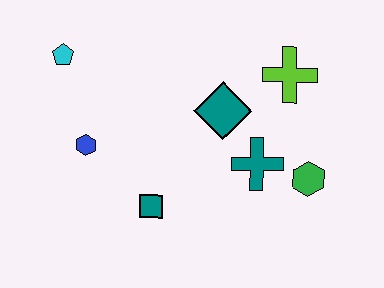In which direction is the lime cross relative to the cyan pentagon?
The lime cross is to the right of the cyan pentagon.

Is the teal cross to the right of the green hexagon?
No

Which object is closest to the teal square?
The blue hexagon is closest to the teal square.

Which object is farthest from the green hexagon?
The cyan pentagon is farthest from the green hexagon.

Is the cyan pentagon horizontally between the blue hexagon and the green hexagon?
No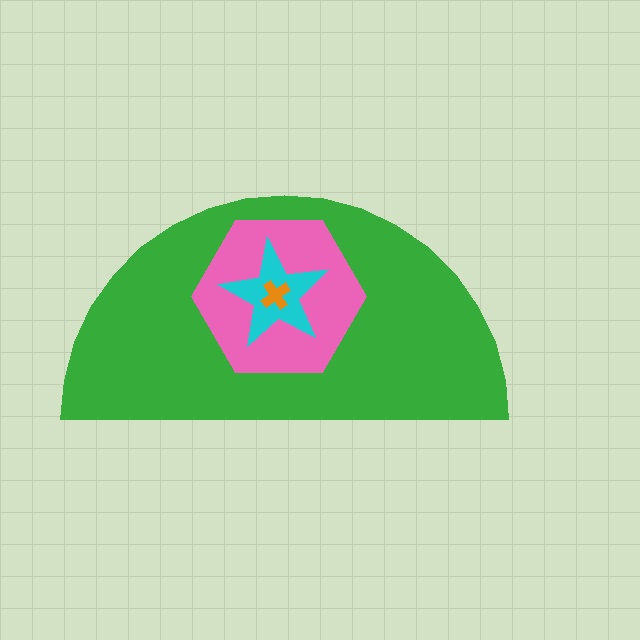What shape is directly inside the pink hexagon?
The cyan star.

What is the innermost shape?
The orange cross.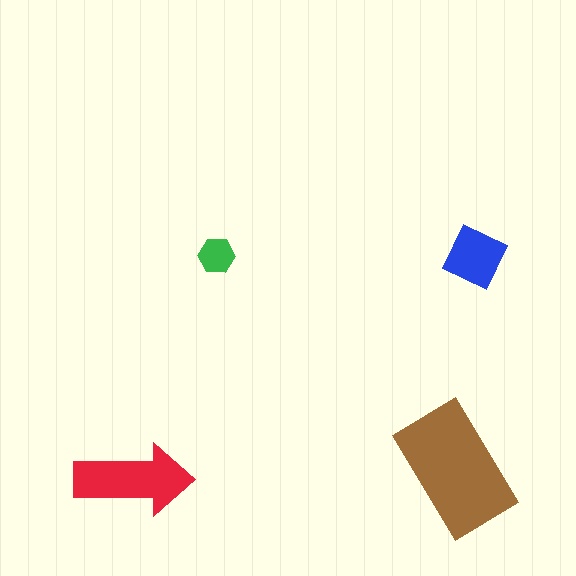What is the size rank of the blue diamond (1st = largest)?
3rd.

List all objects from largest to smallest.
The brown rectangle, the red arrow, the blue diamond, the green hexagon.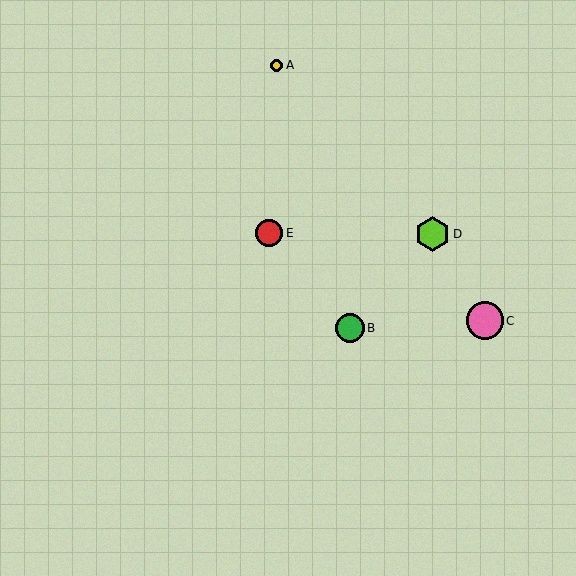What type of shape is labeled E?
Shape E is a red circle.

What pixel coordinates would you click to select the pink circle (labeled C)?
Click at (485, 321) to select the pink circle C.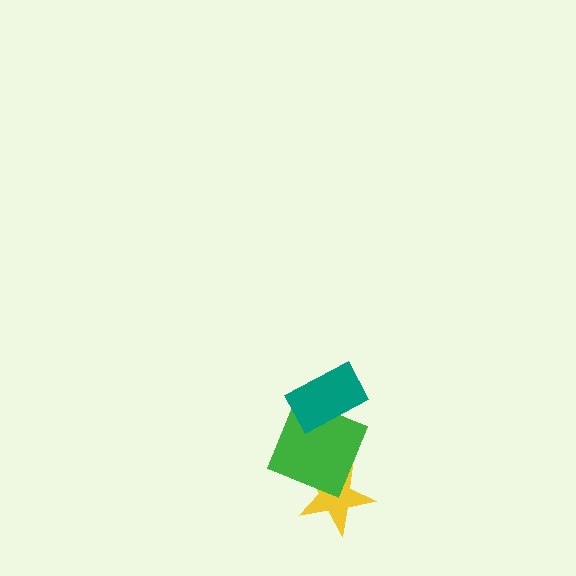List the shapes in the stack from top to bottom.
From top to bottom: the teal rectangle, the green square, the yellow star.